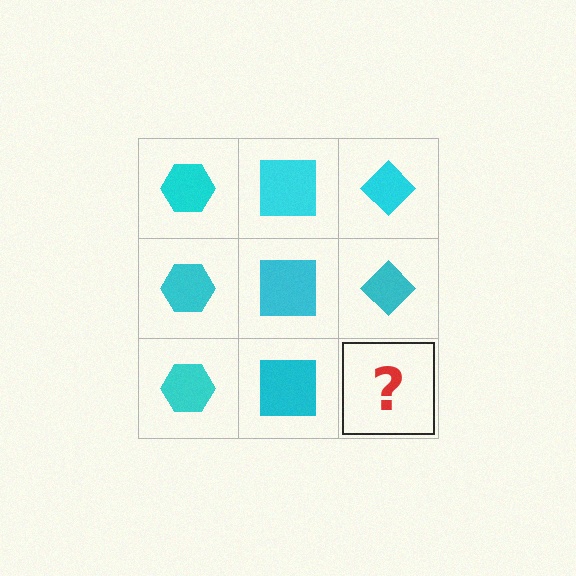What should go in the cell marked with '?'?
The missing cell should contain a cyan diamond.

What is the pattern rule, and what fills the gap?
The rule is that each column has a consistent shape. The gap should be filled with a cyan diamond.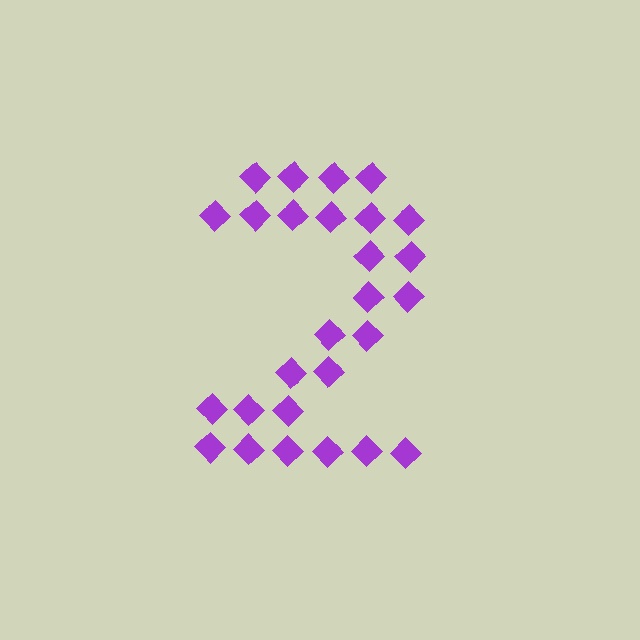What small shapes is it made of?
It is made of small diamonds.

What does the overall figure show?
The overall figure shows the digit 2.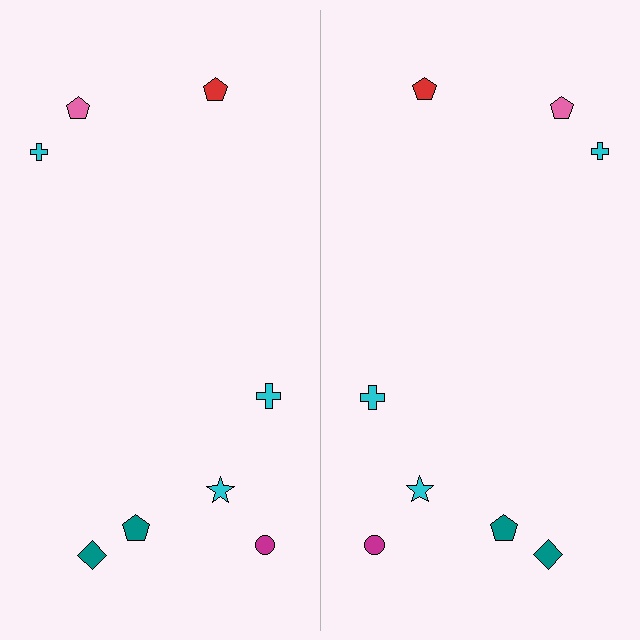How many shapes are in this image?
There are 16 shapes in this image.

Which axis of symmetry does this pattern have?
The pattern has a vertical axis of symmetry running through the center of the image.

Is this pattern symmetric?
Yes, this pattern has bilateral (reflection) symmetry.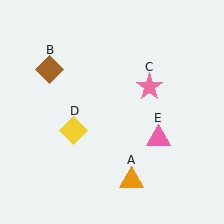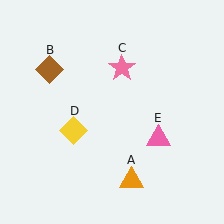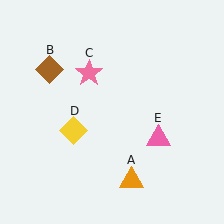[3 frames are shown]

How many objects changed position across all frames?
1 object changed position: pink star (object C).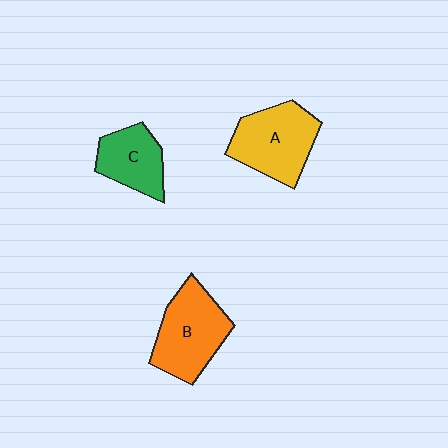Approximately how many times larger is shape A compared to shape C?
Approximately 1.4 times.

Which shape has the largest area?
Shape B (orange).